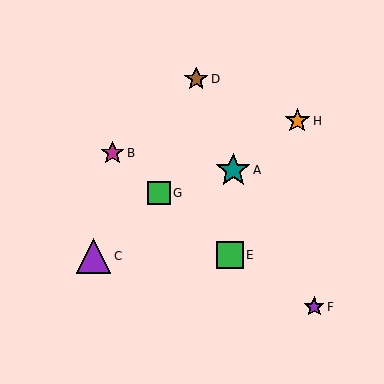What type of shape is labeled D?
Shape D is a brown star.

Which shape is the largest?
The purple triangle (labeled C) is the largest.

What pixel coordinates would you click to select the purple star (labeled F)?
Click at (314, 307) to select the purple star F.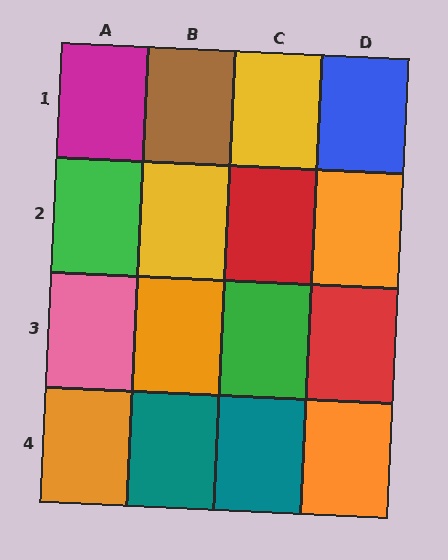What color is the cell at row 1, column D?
Blue.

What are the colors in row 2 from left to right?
Green, yellow, red, orange.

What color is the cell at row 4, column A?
Orange.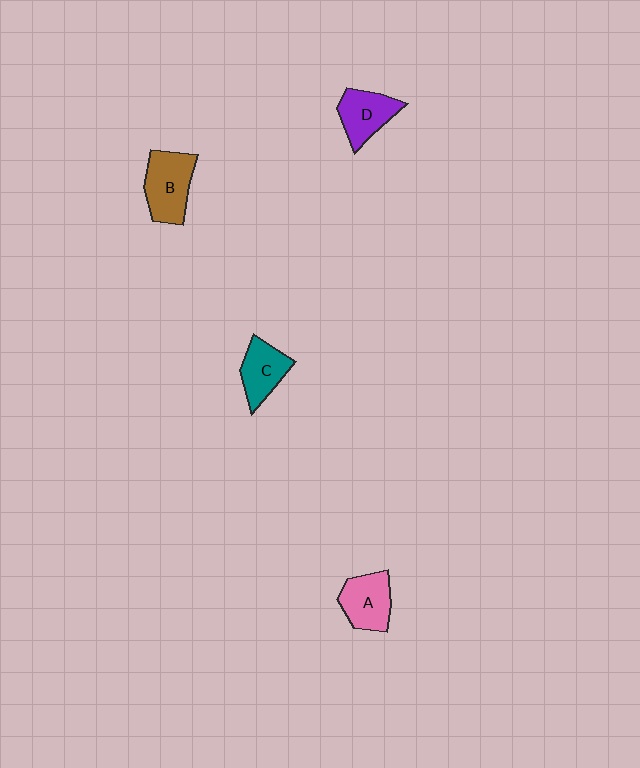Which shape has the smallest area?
Shape C (teal).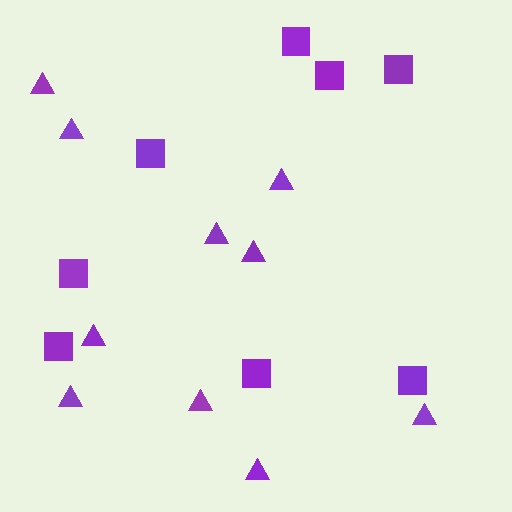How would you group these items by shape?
There are 2 groups: one group of triangles (10) and one group of squares (8).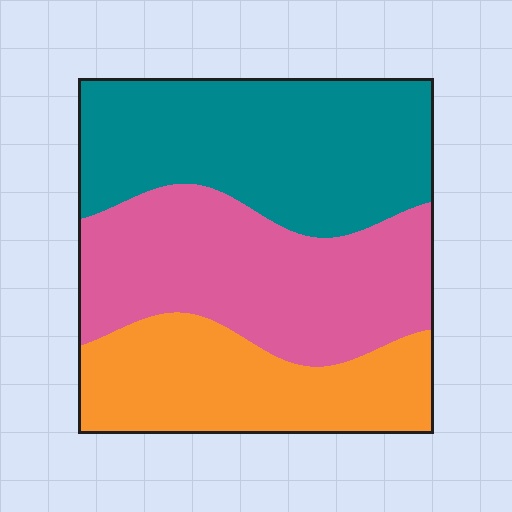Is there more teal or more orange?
Teal.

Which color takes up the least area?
Orange, at roughly 25%.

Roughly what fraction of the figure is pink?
Pink covers about 35% of the figure.